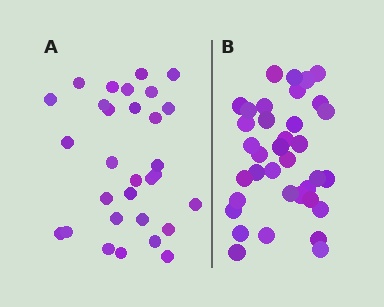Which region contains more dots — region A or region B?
Region B (the right region) has more dots.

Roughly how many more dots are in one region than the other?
Region B has about 6 more dots than region A.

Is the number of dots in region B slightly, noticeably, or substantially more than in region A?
Region B has only slightly more — the two regions are fairly close. The ratio is roughly 1.2 to 1.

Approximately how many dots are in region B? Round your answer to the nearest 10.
About 40 dots. (The exact count is 36, which rounds to 40.)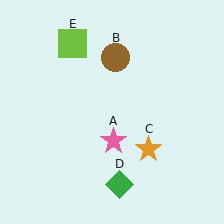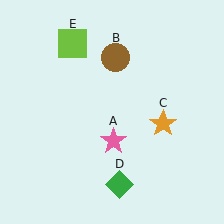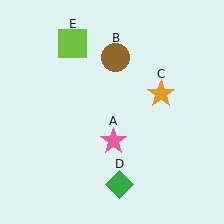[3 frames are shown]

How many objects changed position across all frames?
1 object changed position: orange star (object C).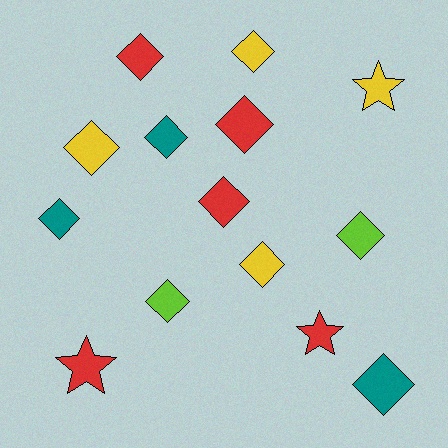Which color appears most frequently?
Red, with 5 objects.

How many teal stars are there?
There are no teal stars.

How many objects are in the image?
There are 14 objects.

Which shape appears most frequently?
Diamond, with 11 objects.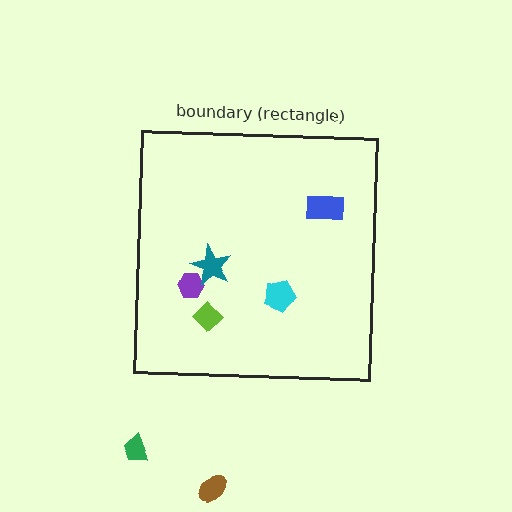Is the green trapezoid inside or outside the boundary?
Outside.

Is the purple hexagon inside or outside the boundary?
Inside.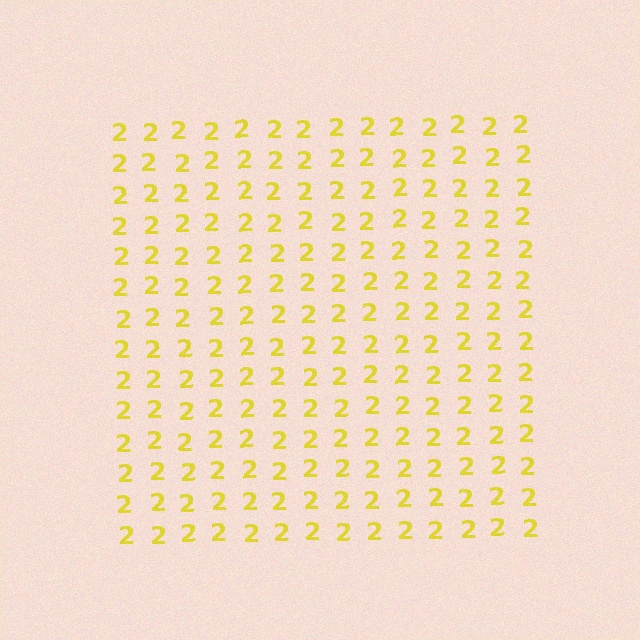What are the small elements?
The small elements are digit 2's.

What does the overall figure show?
The overall figure shows a square.